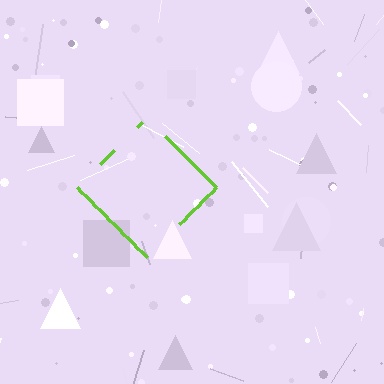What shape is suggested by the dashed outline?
The dashed outline suggests a diamond.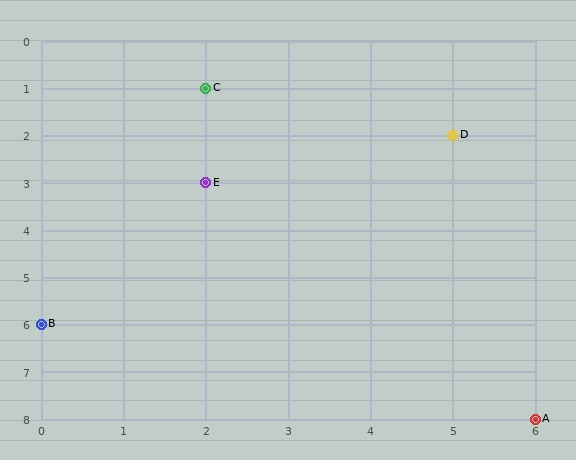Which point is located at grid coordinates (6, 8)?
Point A is at (6, 8).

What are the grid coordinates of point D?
Point D is at grid coordinates (5, 2).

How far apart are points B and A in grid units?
Points B and A are 6 columns and 2 rows apart (about 6.3 grid units diagonally).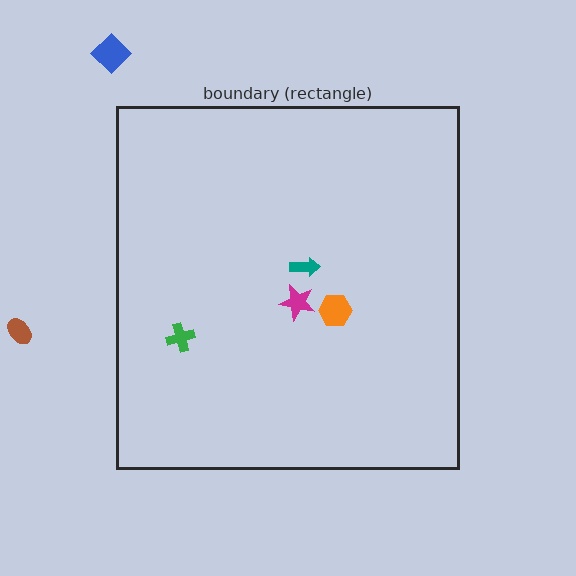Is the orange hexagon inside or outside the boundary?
Inside.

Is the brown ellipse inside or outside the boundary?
Outside.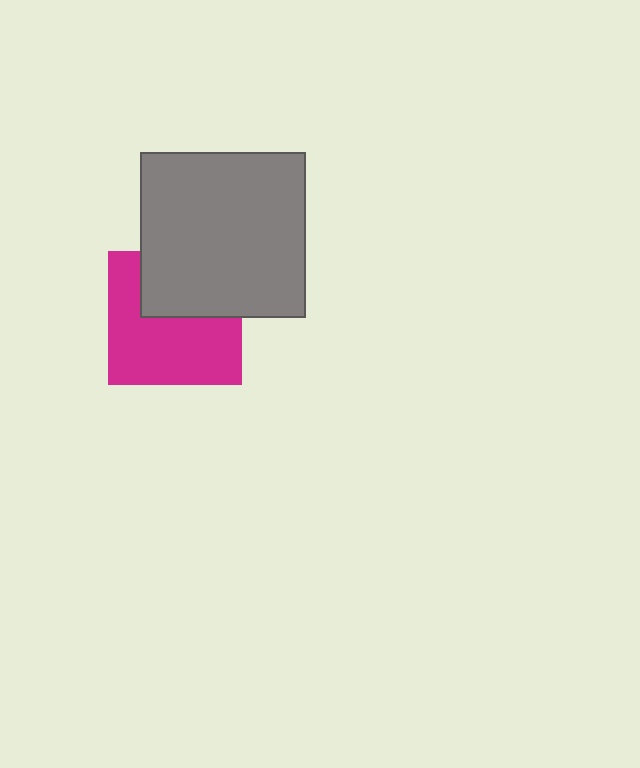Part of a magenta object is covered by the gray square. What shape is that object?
It is a square.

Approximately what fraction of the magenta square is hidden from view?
Roughly 37% of the magenta square is hidden behind the gray square.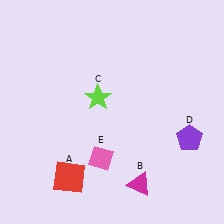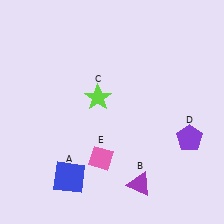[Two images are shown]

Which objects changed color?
A changed from red to blue. B changed from magenta to purple.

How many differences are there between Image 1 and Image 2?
There are 2 differences between the two images.